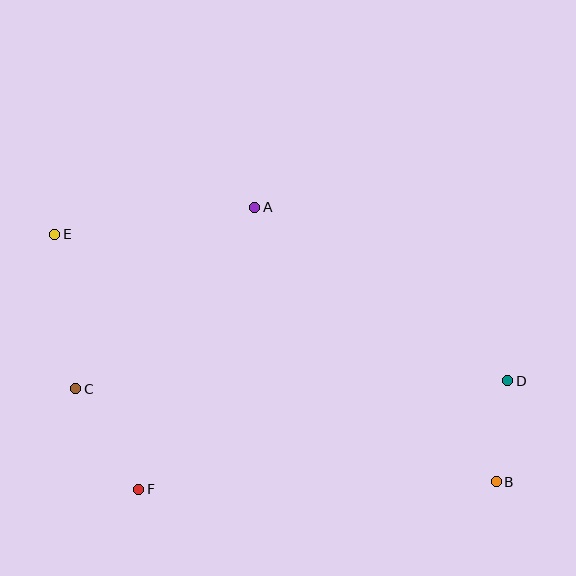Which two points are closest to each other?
Points B and D are closest to each other.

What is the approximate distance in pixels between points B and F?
The distance between B and F is approximately 357 pixels.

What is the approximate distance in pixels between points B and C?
The distance between B and C is approximately 430 pixels.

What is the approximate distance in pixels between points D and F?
The distance between D and F is approximately 385 pixels.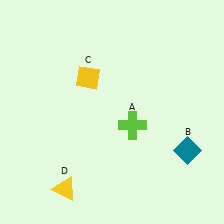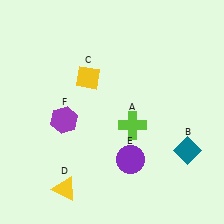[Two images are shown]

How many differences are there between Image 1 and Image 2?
There are 2 differences between the two images.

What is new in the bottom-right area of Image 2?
A purple circle (E) was added in the bottom-right area of Image 2.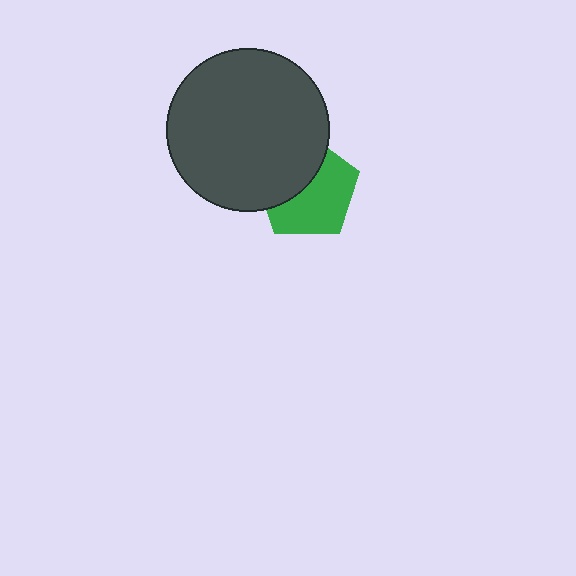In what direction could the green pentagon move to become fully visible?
The green pentagon could move toward the lower-right. That would shift it out from behind the dark gray circle entirely.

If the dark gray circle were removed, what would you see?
You would see the complete green pentagon.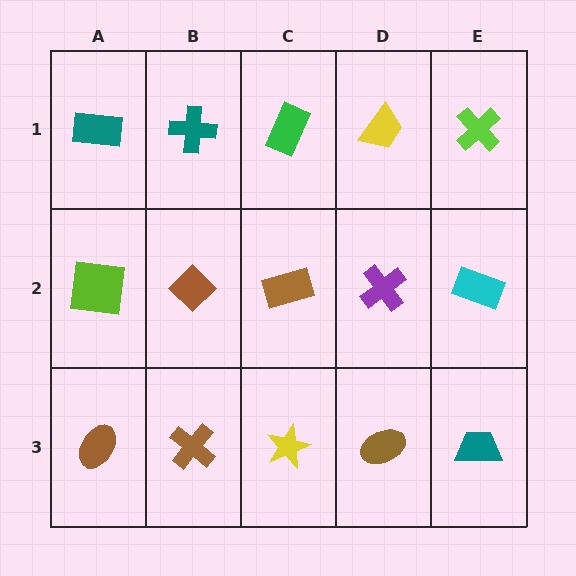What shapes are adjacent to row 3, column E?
A cyan rectangle (row 2, column E), a brown ellipse (row 3, column D).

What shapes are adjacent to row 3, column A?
A lime square (row 2, column A), a brown cross (row 3, column B).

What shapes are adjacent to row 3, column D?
A purple cross (row 2, column D), a yellow star (row 3, column C), a teal trapezoid (row 3, column E).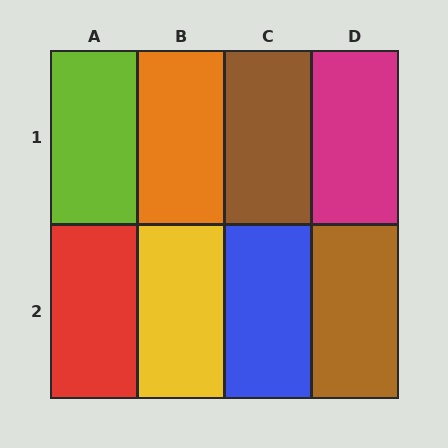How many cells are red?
1 cell is red.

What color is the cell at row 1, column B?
Orange.